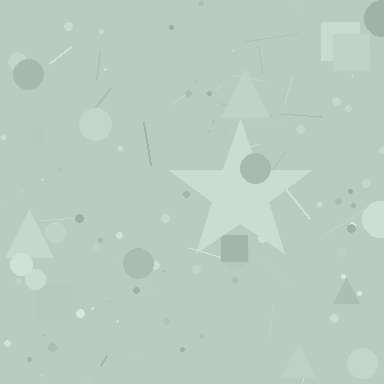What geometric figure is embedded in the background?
A star is embedded in the background.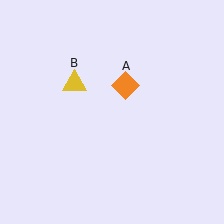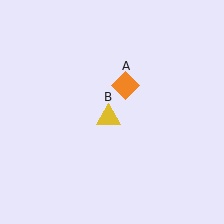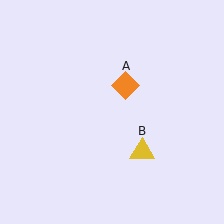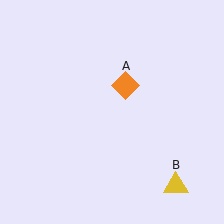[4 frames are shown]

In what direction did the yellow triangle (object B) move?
The yellow triangle (object B) moved down and to the right.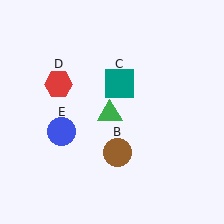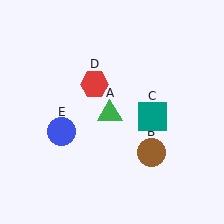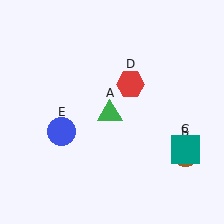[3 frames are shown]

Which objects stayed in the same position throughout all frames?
Green triangle (object A) and blue circle (object E) remained stationary.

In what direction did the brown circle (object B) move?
The brown circle (object B) moved right.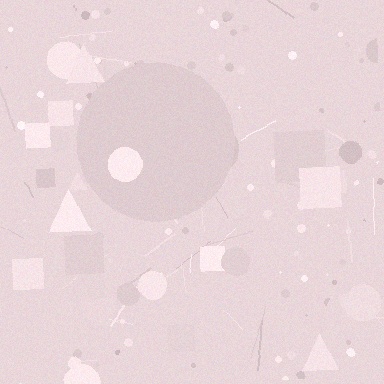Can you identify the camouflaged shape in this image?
The camouflaged shape is a circle.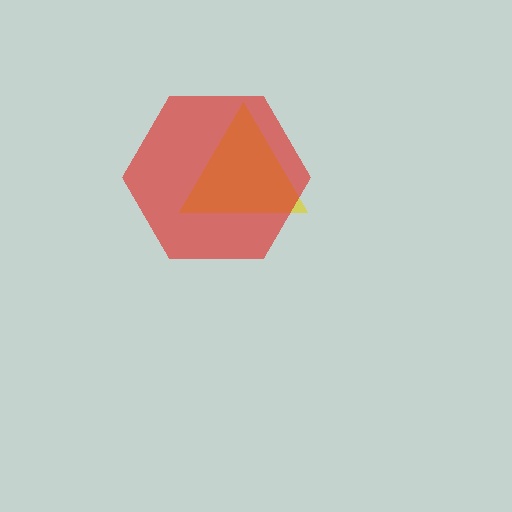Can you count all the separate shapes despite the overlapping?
Yes, there are 2 separate shapes.